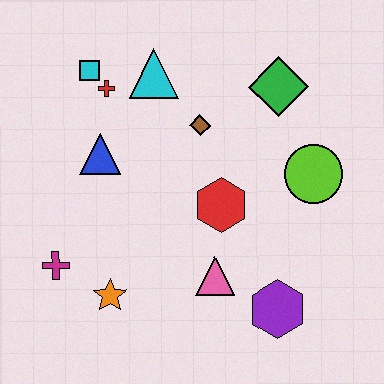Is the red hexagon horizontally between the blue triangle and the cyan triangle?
No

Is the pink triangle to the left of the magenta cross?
No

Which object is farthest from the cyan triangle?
The purple hexagon is farthest from the cyan triangle.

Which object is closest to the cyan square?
The red cross is closest to the cyan square.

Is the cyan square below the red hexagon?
No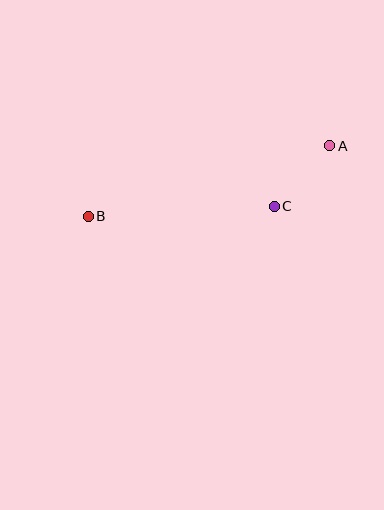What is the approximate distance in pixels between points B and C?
The distance between B and C is approximately 186 pixels.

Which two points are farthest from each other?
Points A and B are farthest from each other.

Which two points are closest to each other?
Points A and C are closest to each other.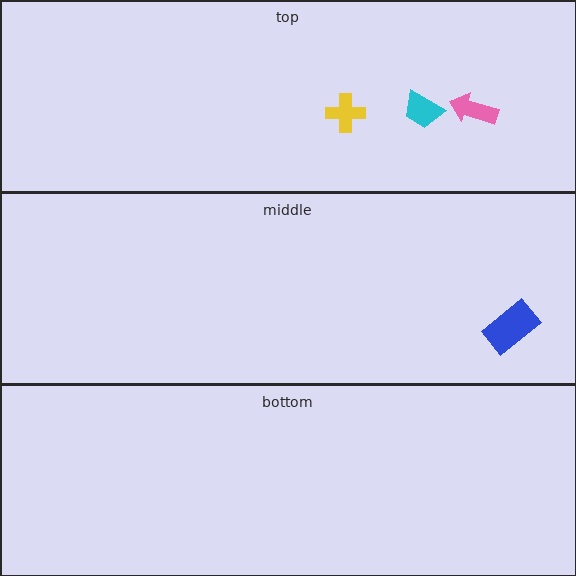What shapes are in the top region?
The cyan trapezoid, the pink arrow, the yellow cross.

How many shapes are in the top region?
3.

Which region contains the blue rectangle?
The middle region.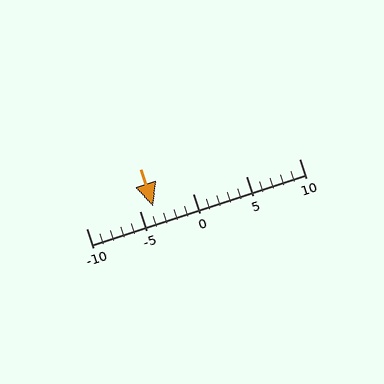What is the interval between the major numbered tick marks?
The major tick marks are spaced 5 units apart.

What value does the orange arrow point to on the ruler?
The orange arrow points to approximately -4.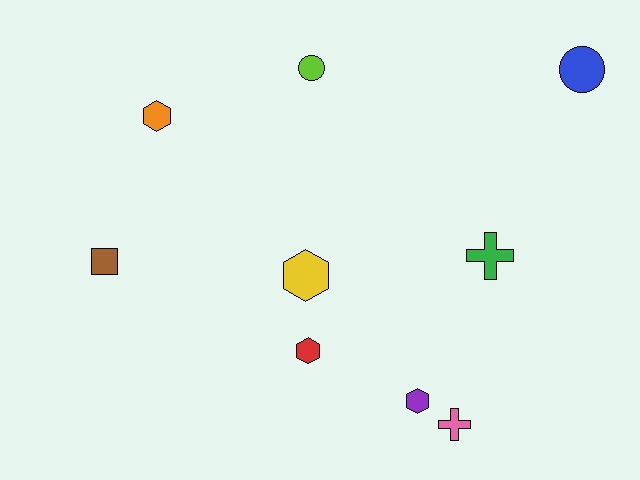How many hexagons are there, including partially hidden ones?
There are 4 hexagons.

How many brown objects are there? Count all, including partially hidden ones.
There is 1 brown object.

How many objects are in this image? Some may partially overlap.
There are 9 objects.